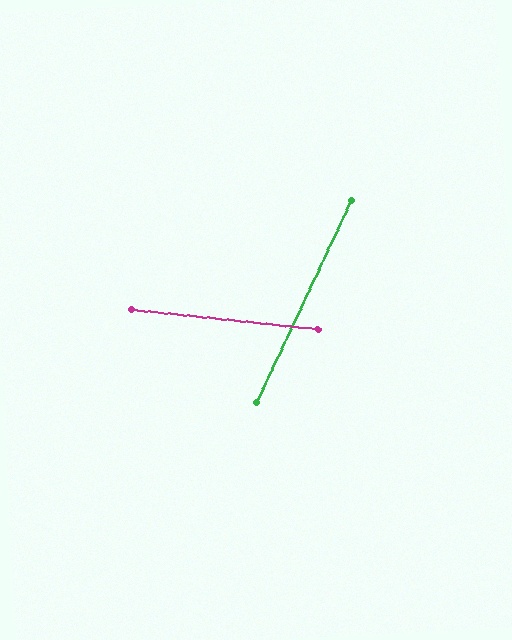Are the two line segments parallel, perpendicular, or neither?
Neither parallel nor perpendicular — they differ by about 70°.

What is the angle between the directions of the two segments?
Approximately 70 degrees.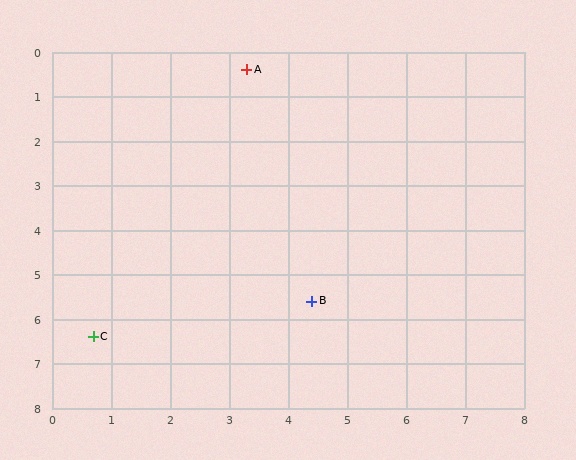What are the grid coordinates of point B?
Point B is at approximately (4.4, 5.6).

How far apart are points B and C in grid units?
Points B and C are about 3.8 grid units apart.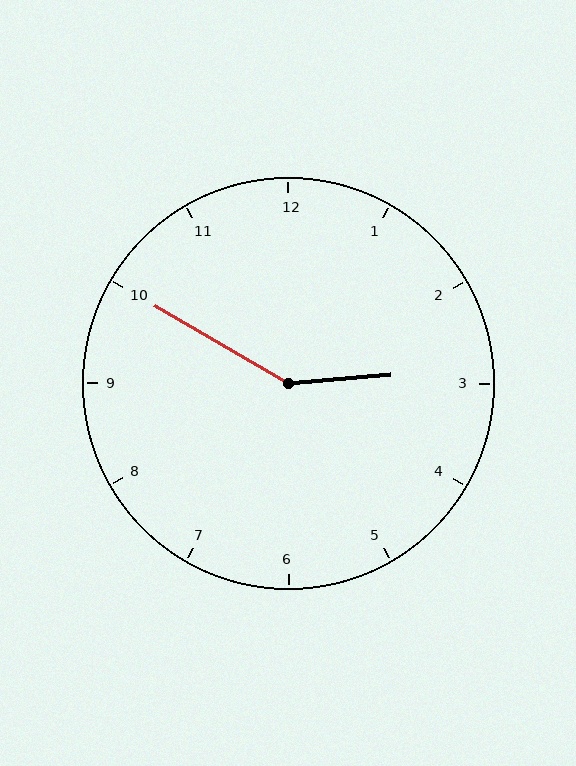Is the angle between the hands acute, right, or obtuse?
It is obtuse.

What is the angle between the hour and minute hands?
Approximately 145 degrees.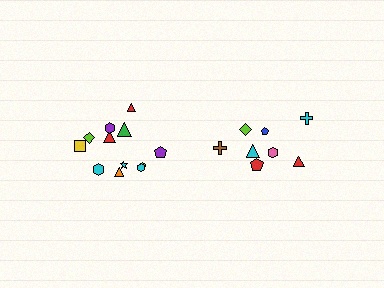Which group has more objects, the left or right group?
The left group.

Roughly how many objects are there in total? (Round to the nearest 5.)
Roughly 20 objects in total.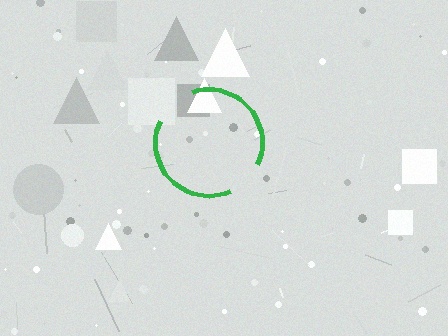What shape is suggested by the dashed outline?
The dashed outline suggests a circle.